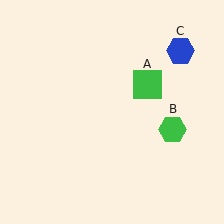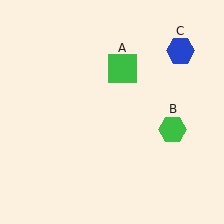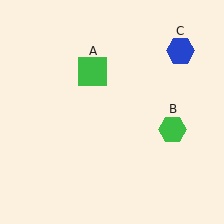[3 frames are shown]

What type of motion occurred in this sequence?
The green square (object A) rotated counterclockwise around the center of the scene.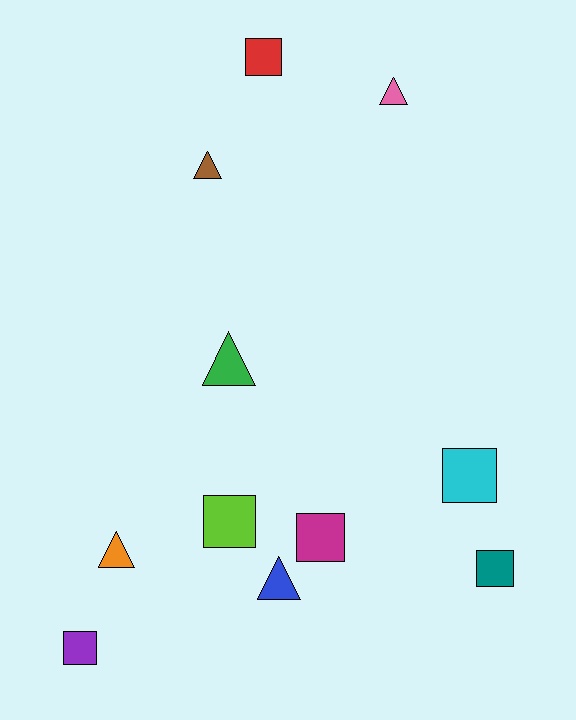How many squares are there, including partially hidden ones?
There are 6 squares.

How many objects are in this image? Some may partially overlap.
There are 11 objects.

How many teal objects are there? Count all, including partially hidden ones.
There is 1 teal object.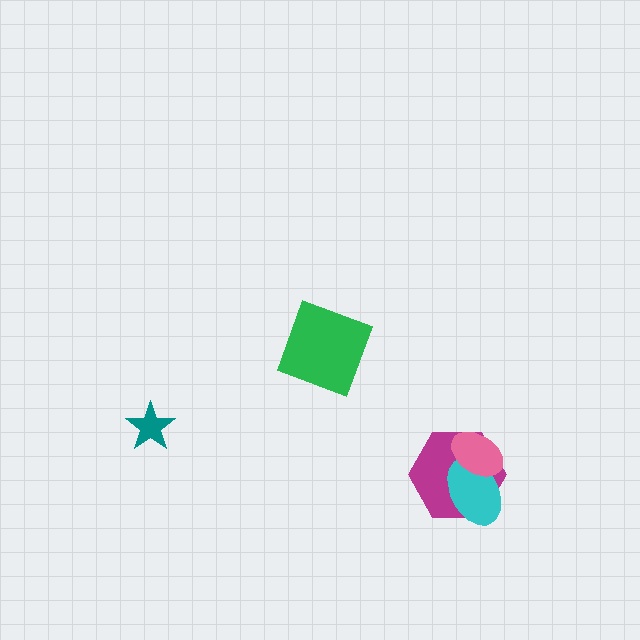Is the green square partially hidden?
No, no other shape covers it.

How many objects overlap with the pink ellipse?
2 objects overlap with the pink ellipse.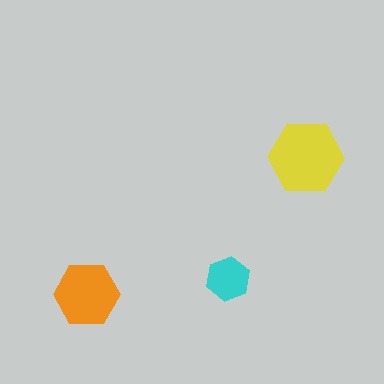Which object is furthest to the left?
The orange hexagon is leftmost.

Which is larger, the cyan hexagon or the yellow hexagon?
The yellow one.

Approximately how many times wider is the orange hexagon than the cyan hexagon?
About 1.5 times wider.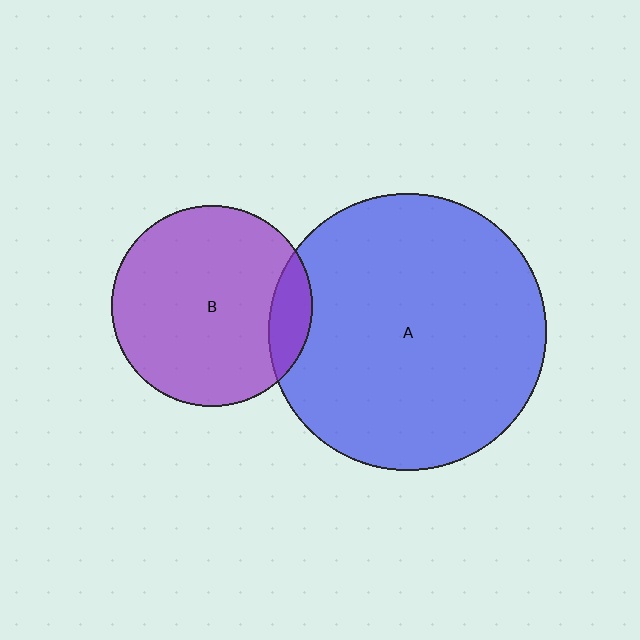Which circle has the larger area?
Circle A (blue).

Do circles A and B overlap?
Yes.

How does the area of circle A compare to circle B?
Approximately 1.9 times.